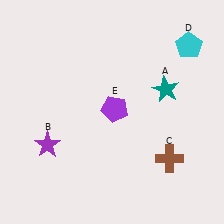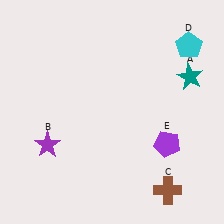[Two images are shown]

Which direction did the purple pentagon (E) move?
The purple pentagon (E) moved right.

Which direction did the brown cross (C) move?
The brown cross (C) moved down.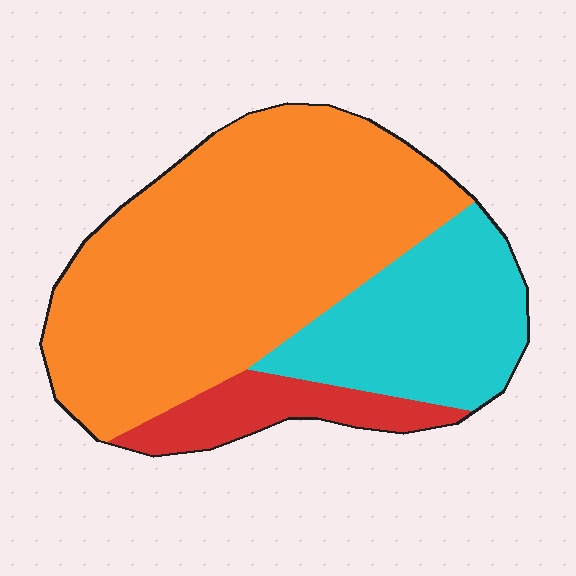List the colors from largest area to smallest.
From largest to smallest: orange, cyan, red.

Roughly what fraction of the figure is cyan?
Cyan takes up between a quarter and a half of the figure.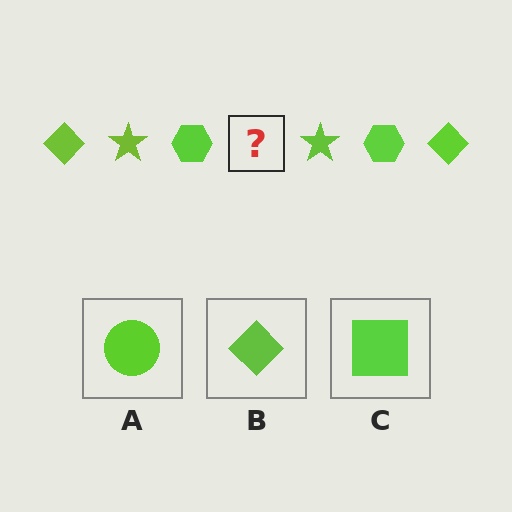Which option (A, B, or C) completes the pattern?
B.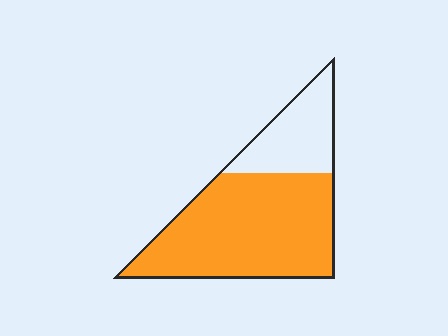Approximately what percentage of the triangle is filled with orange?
Approximately 75%.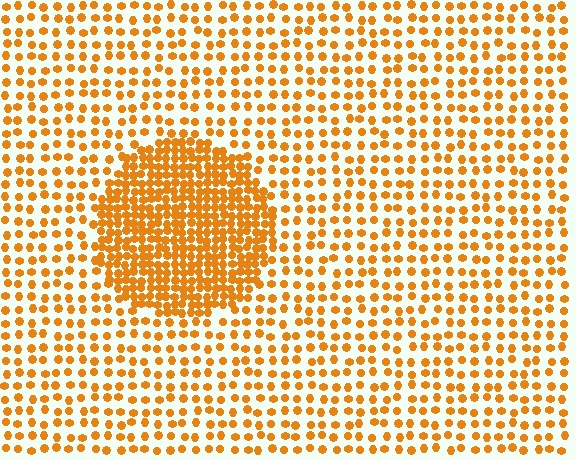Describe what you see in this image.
The image contains small orange elements arranged at two different densities. A circle-shaped region is visible where the elements are more densely packed than the surrounding area.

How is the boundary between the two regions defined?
The boundary is defined by a change in element density (approximately 2.4x ratio). All elements are the same color, size, and shape.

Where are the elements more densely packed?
The elements are more densely packed inside the circle boundary.